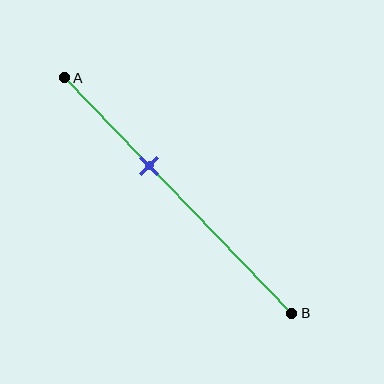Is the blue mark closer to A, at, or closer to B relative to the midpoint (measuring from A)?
The blue mark is closer to point A than the midpoint of segment AB.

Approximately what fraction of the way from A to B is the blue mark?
The blue mark is approximately 35% of the way from A to B.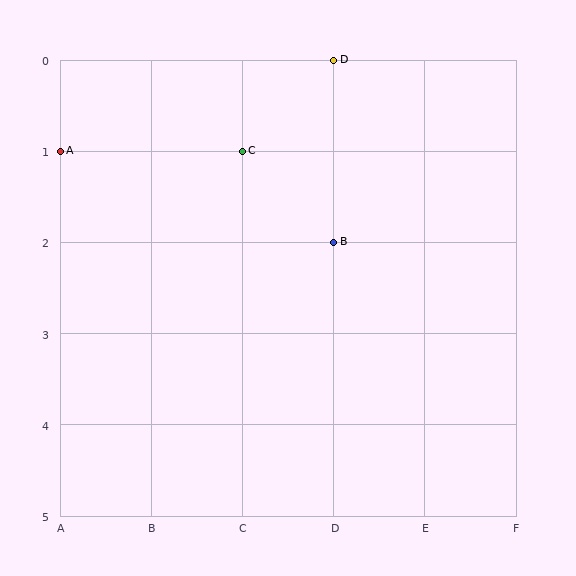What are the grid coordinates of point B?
Point B is at grid coordinates (D, 2).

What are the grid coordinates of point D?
Point D is at grid coordinates (D, 0).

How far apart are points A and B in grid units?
Points A and B are 3 columns and 1 row apart (about 3.2 grid units diagonally).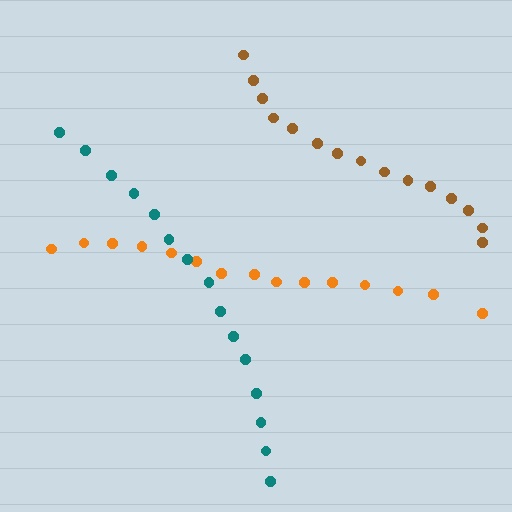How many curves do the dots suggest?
There are 3 distinct paths.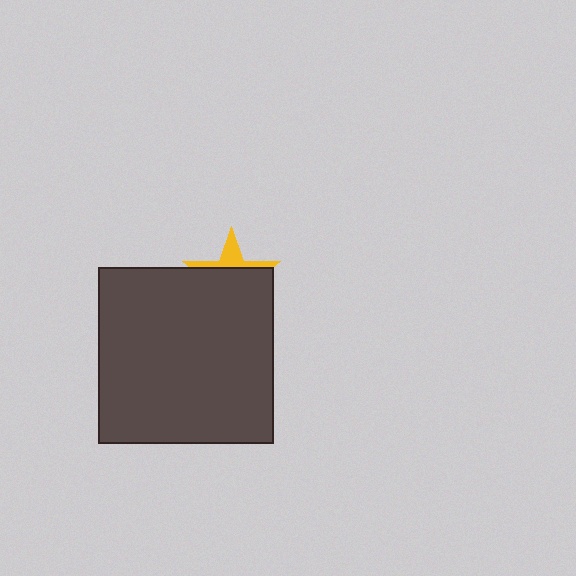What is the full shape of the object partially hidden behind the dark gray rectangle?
The partially hidden object is a yellow star.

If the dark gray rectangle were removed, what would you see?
You would see the complete yellow star.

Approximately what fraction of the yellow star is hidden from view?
Roughly 69% of the yellow star is hidden behind the dark gray rectangle.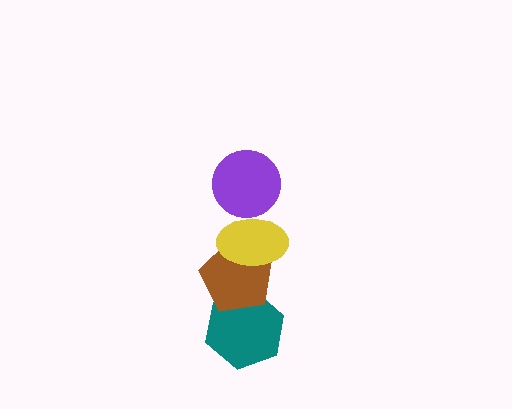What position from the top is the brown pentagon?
The brown pentagon is 3rd from the top.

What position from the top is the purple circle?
The purple circle is 1st from the top.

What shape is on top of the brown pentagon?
The yellow ellipse is on top of the brown pentagon.